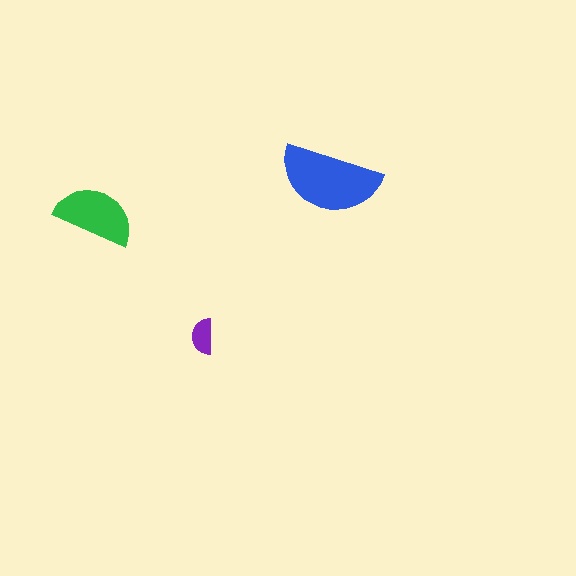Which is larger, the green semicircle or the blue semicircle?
The blue one.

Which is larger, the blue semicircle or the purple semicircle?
The blue one.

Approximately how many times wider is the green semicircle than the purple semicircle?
About 2 times wider.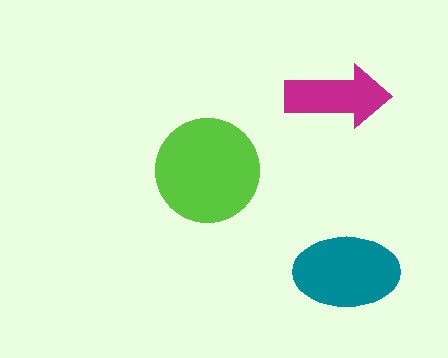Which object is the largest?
The lime circle.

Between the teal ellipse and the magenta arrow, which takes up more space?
The teal ellipse.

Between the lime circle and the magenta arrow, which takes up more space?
The lime circle.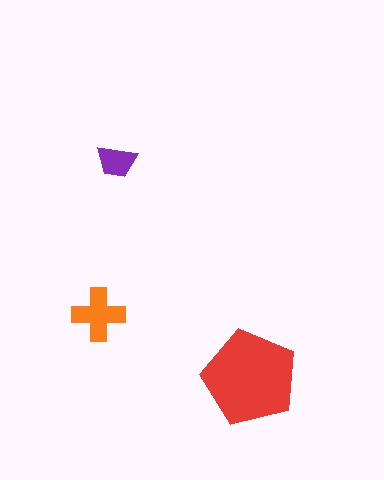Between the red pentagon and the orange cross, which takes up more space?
The red pentagon.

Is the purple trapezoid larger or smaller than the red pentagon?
Smaller.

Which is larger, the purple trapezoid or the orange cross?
The orange cross.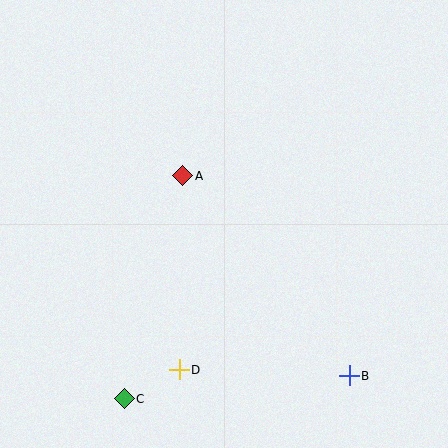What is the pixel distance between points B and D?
The distance between B and D is 170 pixels.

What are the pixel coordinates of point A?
Point A is at (183, 176).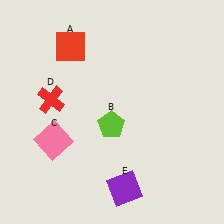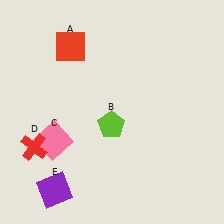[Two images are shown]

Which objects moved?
The objects that moved are: the red cross (D), the purple square (E).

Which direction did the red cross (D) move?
The red cross (D) moved down.